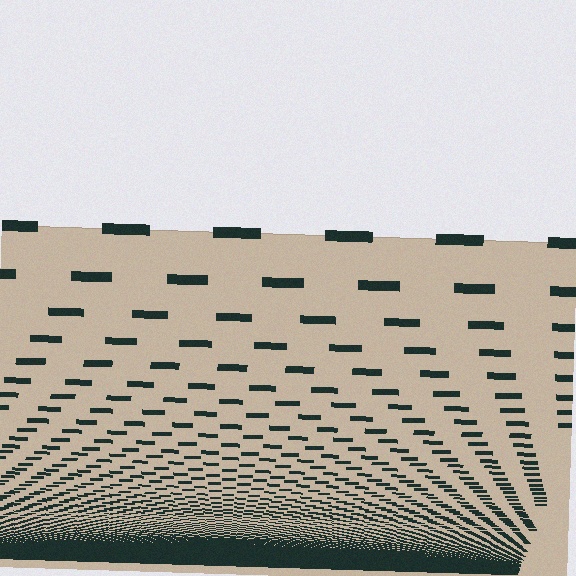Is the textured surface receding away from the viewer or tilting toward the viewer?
The surface appears to tilt toward the viewer. Texture elements get larger and sparser toward the top.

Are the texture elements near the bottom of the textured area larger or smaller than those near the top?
Smaller. The gradient is inverted — elements near the bottom are smaller and denser.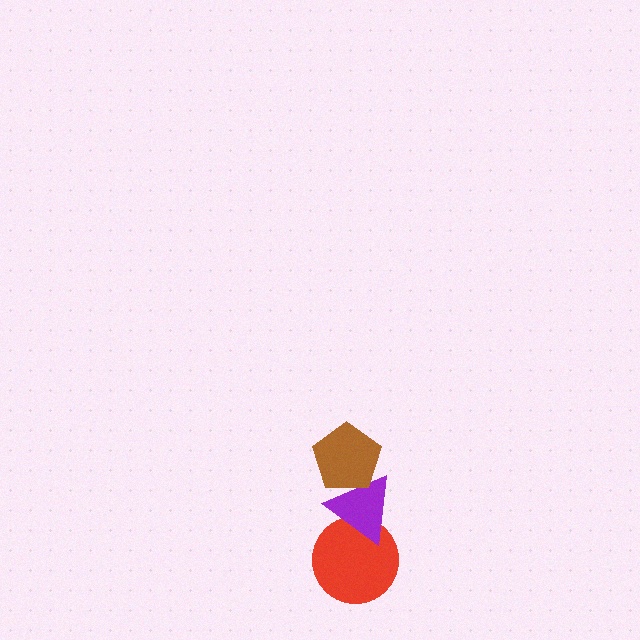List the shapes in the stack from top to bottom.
From top to bottom: the brown pentagon, the purple triangle, the red circle.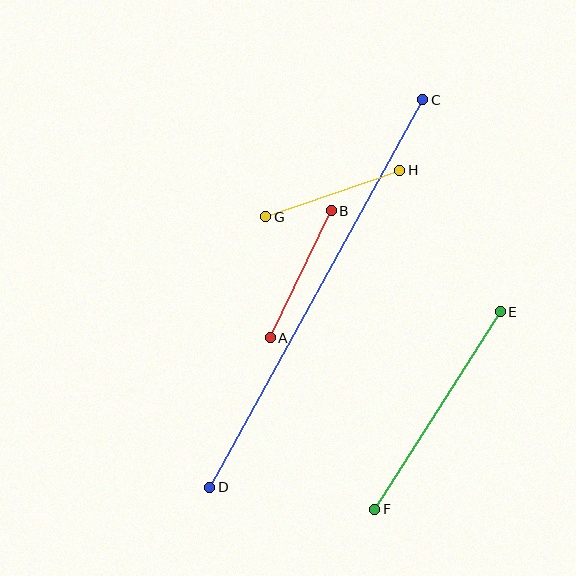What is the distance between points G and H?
The distance is approximately 142 pixels.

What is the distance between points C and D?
The distance is approximately 442 pixels.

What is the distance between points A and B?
The distance is approximately 141 pixels.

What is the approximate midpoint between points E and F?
The midpoint is at approximately (438, 410) pixels.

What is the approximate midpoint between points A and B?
The midpoint is at approximately (301, 274) pixels.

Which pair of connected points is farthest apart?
Points C and D are farthest apart.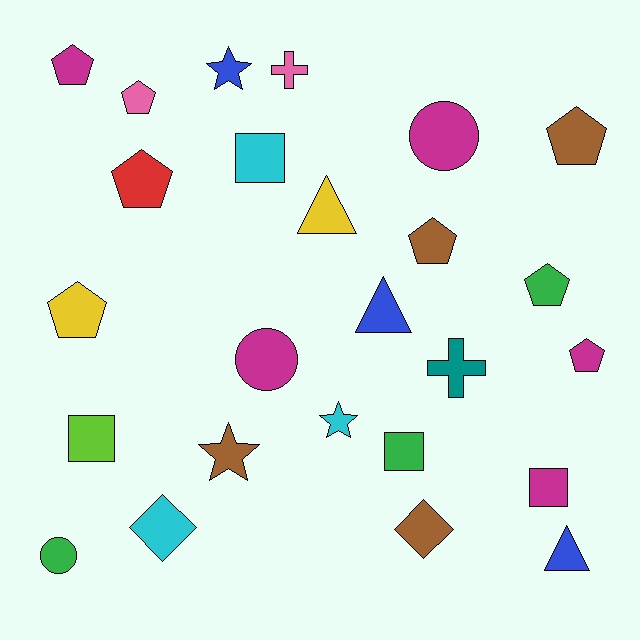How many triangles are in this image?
There are 3 triangles.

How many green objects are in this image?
There are 3 green objects.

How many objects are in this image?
There are 25 objects.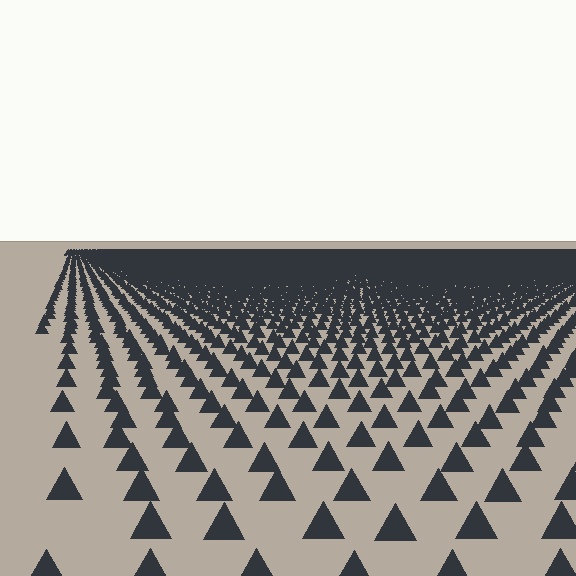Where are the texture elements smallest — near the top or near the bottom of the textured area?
Near the top.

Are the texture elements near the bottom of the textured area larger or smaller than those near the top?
Larger. Near the bottom, elements are closer to the viewer and appear at a bigger on-screen size.